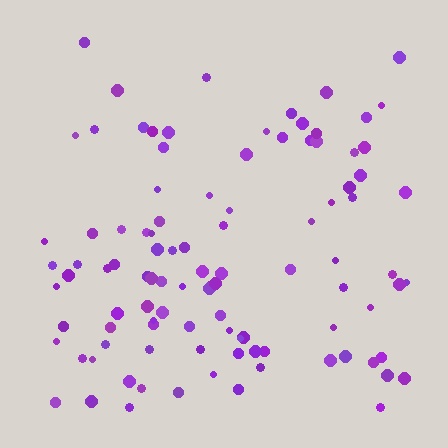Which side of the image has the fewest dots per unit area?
The top.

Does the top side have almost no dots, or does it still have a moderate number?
Still a moderate number, just noticeably fewer than the bottom.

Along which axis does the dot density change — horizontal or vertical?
Vertical.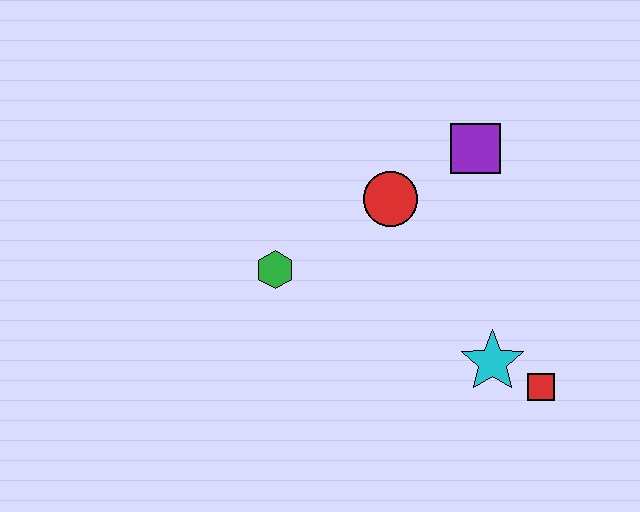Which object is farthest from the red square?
The green hexagon is farthest from the red square.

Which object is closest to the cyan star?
The red square is closest to the cyan star.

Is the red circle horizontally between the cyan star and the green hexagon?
Yes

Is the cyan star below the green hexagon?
Yes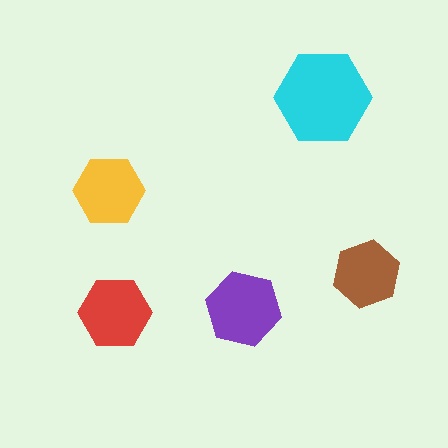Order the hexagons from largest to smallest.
the cyan one, the purple one, the red one, the yellow one, the brown one.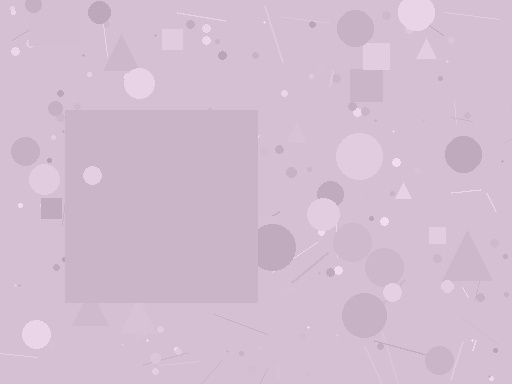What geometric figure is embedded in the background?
A square is embedded in the background.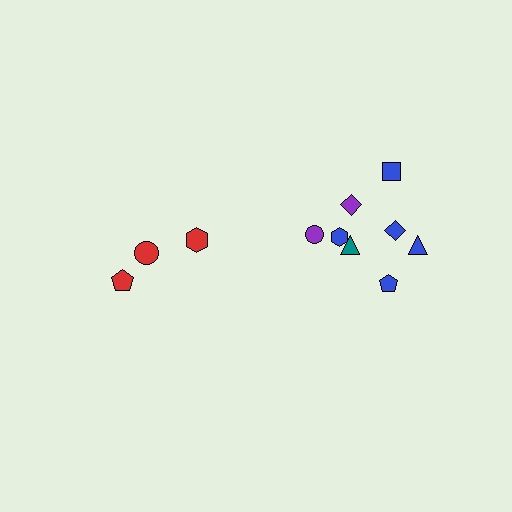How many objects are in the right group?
There are 8 objects.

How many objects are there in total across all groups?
There are 11 objects.